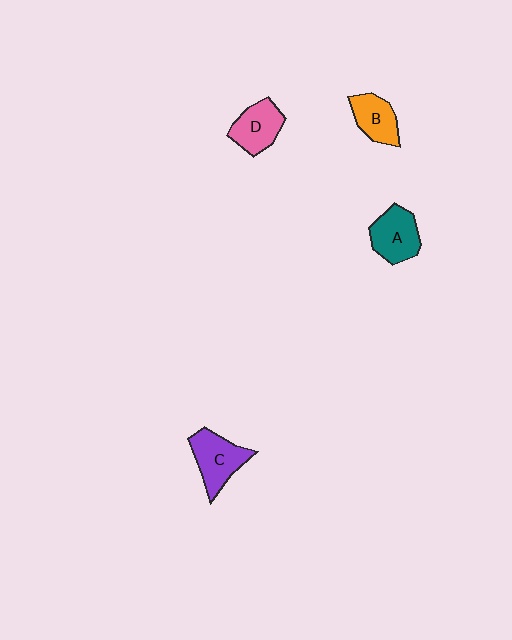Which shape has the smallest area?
Shape B (orange).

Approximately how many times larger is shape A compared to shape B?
Approximately 1.2 times.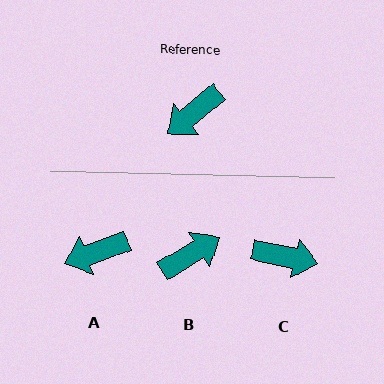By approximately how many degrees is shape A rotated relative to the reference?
Approximately 20 degrees clockwise.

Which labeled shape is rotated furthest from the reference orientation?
B, about 172 degrees away.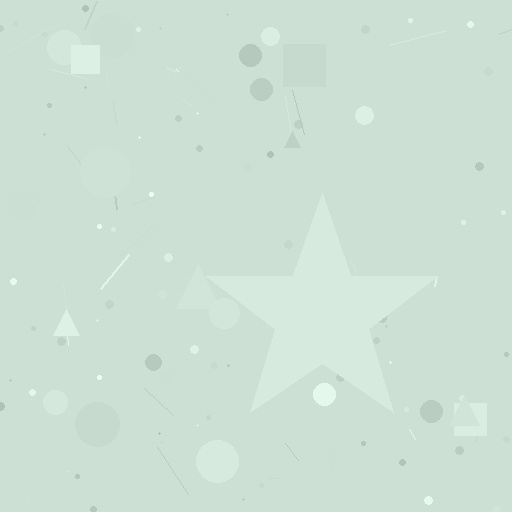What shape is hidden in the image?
A star is hidden in the image.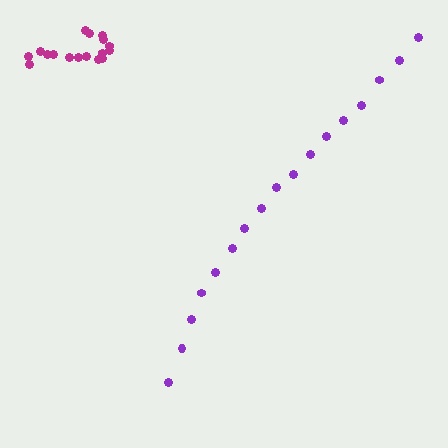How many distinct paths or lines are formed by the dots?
There are 2 distinct paths.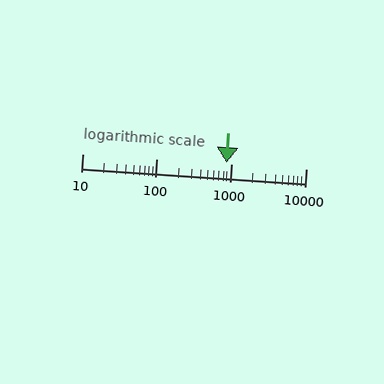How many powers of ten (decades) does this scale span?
The scale spans 3 decades, from 10 to 10000.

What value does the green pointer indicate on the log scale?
The pointer indicates approximately 850.